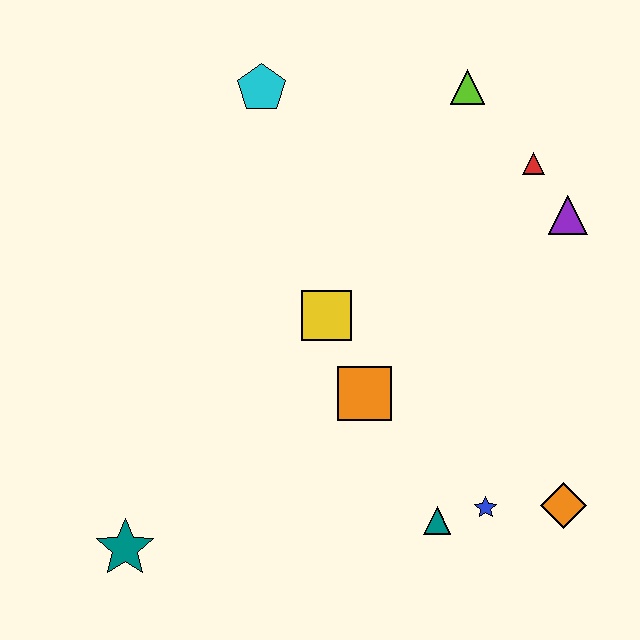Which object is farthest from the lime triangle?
The teal star is farthest from the lime triangle.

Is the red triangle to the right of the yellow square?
Yes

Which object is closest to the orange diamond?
The blue star is closest to the orange diamond.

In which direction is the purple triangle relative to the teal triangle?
The purple triangle is above the teal triangle.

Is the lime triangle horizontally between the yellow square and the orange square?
No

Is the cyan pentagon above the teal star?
Yes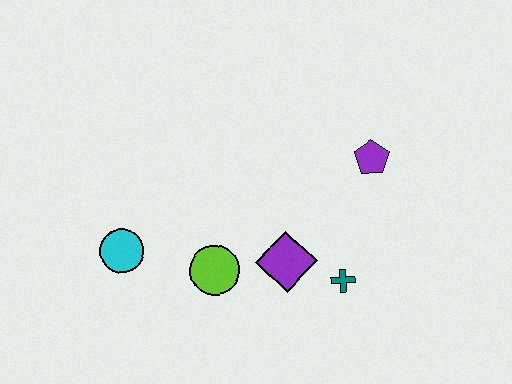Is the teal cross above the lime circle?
No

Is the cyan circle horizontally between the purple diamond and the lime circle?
No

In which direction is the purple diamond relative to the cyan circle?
The purple diamond is to the right of the cyan circle.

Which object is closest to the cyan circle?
The lime circle is closest to the cyan circle.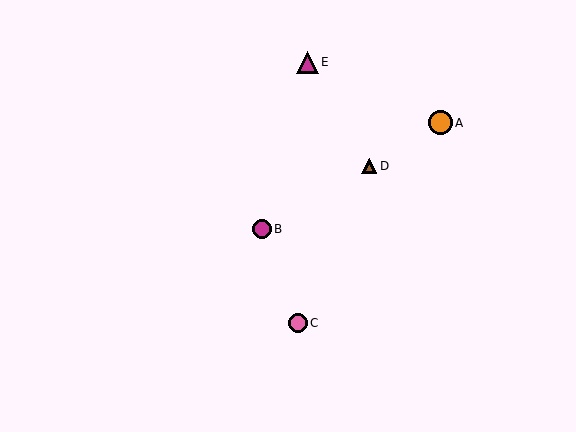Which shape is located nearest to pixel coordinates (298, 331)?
The pink circle (labeled C) at (298, 323) is nearest to that location.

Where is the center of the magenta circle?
The center of the magenta circle is at (262, 229).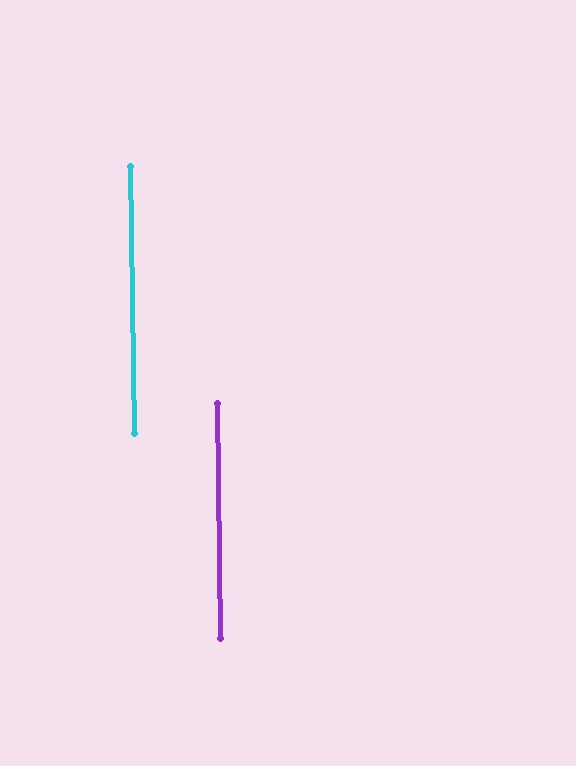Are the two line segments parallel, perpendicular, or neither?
Parallel — their directions differ by only 0.3°.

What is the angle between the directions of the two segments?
Approximately 0 degrees.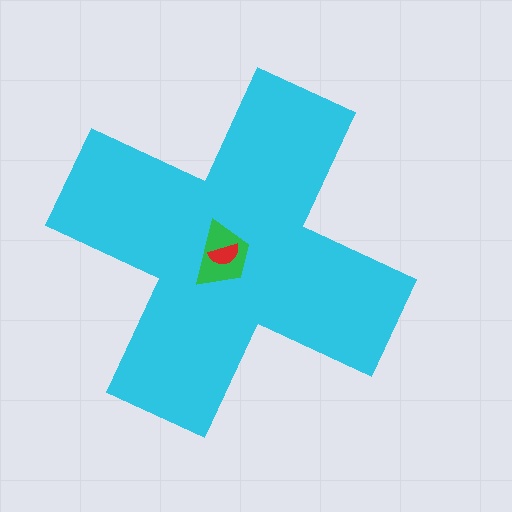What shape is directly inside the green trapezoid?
The red semicircle.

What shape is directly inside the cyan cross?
The green trapezoid.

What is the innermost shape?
The red semicircle.